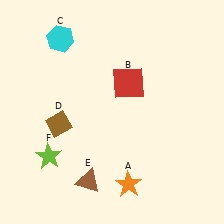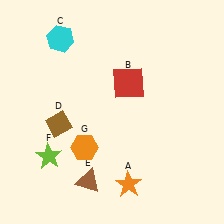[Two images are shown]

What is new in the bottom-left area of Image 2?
An orange hexagon (G) was added in the bottom-left area of Image 2.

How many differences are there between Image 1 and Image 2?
There is 1 difference between the two images.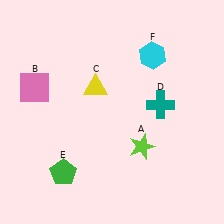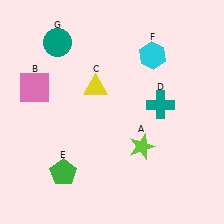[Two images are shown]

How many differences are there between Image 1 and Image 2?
There is 1 difference between the two images.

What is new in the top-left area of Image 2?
A teal circle (G) was added in the top-left area of Image 2.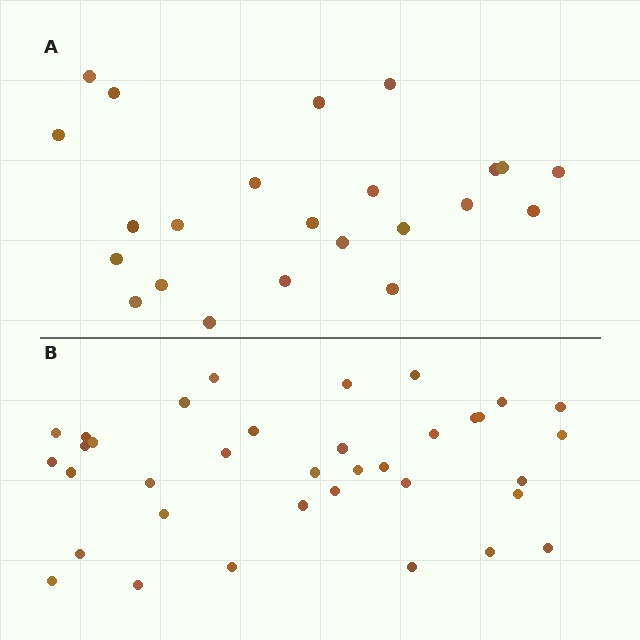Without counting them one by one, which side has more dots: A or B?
Region B (the bottom region) has more dots.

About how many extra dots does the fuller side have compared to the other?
Region B has approximately 15 more dots than region A.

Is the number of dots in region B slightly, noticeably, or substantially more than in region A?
Region B has substantially more. The ratio is roughly 1.6 to 1.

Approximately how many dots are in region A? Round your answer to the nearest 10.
About 20 dots. (The exact count is 23, which rounds to 20.)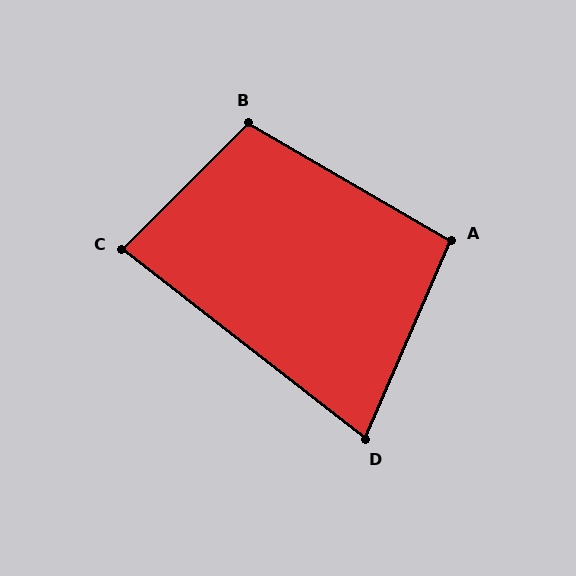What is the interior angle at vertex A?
Approximately 97 degrees (obtuse).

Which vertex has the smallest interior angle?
D, at approximately 75 degrees.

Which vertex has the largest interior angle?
B, at approximately 105 degrees.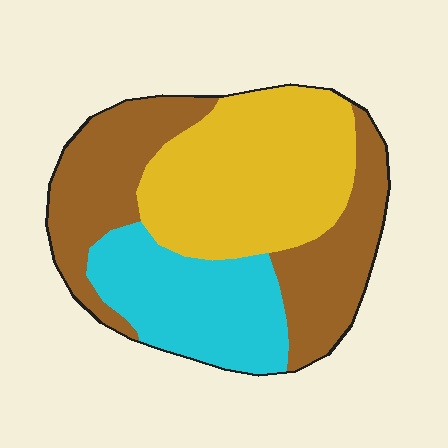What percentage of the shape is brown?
Brown takes up about three eighths (3/8) of the shape.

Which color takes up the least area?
Cyan, at roughly 25%.